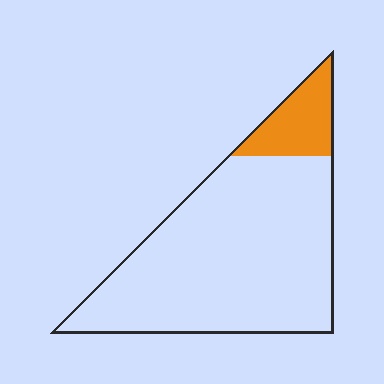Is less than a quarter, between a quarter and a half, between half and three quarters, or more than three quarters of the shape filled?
Less than a quarter.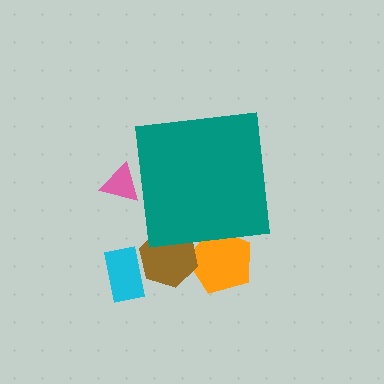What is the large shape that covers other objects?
A teal square.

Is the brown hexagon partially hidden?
Yes, the brown hexagon is partially hidden behind the teal square.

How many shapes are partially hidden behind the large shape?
3 shapes are partially hidden.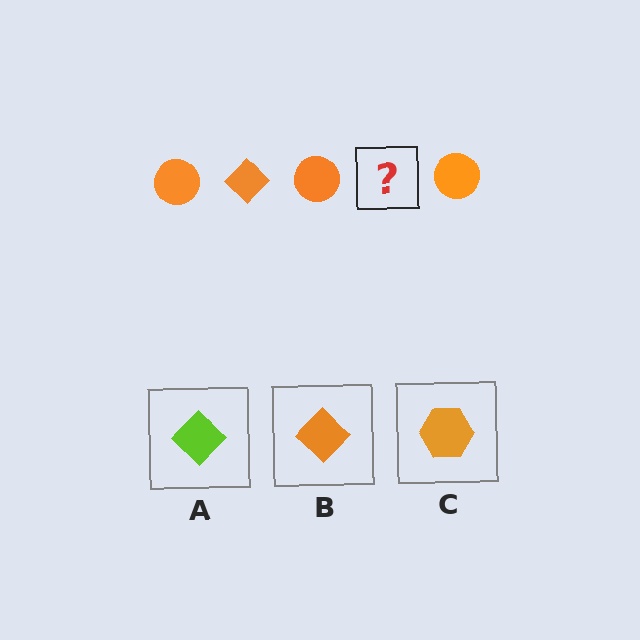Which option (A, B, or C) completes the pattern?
B.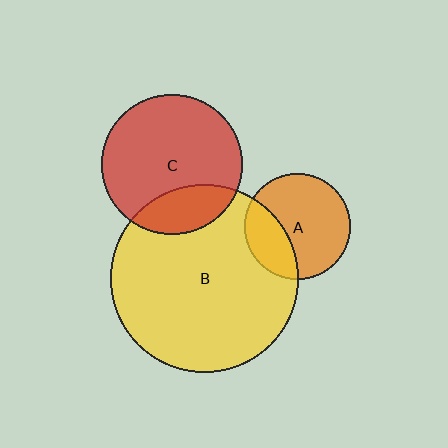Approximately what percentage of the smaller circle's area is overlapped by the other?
Approximately 30%.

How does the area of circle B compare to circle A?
Approximately 3.1 times.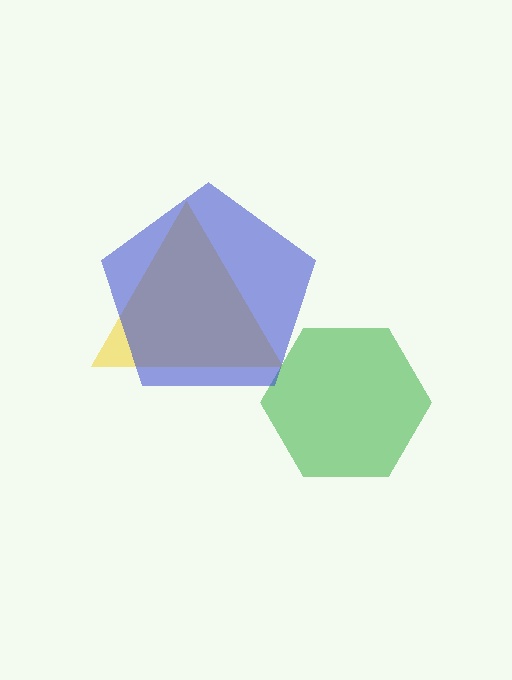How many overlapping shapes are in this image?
There are 3 overlapping shapes in the image.